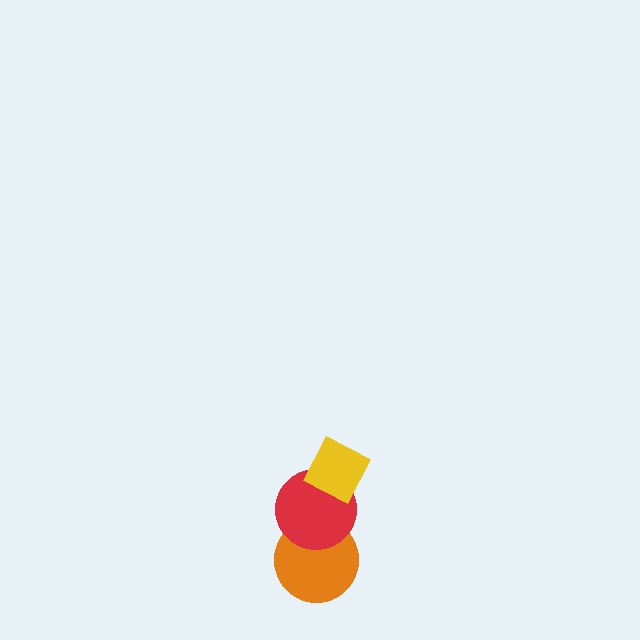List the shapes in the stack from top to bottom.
From top to bottom: the yellow diamond, the red circle, the orange circle.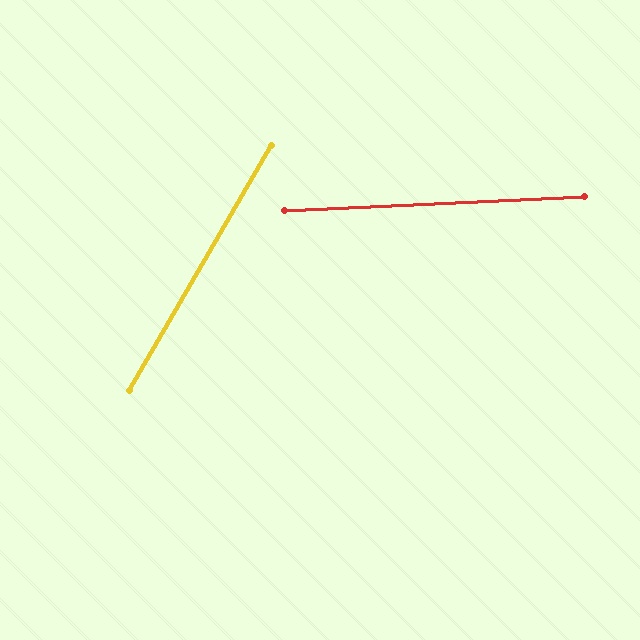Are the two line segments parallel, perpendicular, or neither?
Neither parallel nor perpendicular — they differ by about 57°.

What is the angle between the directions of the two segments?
Approximately 57 degrees.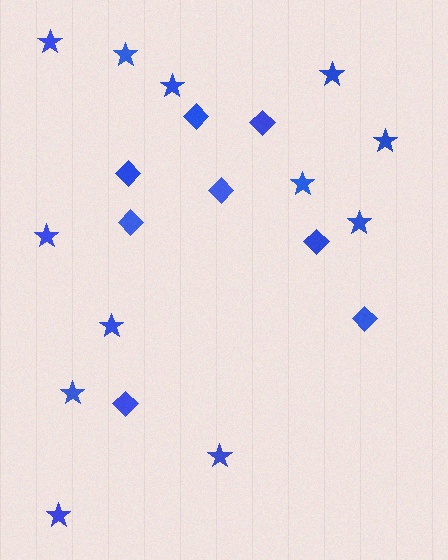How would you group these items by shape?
There are 2 groups: one group of diamonds (8) and one group of stars (12).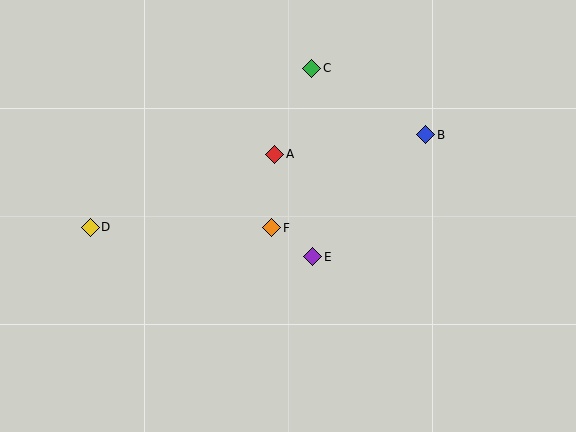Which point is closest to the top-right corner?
Point B is closest to the top-right corner.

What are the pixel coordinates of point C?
Point C is at (312, 68).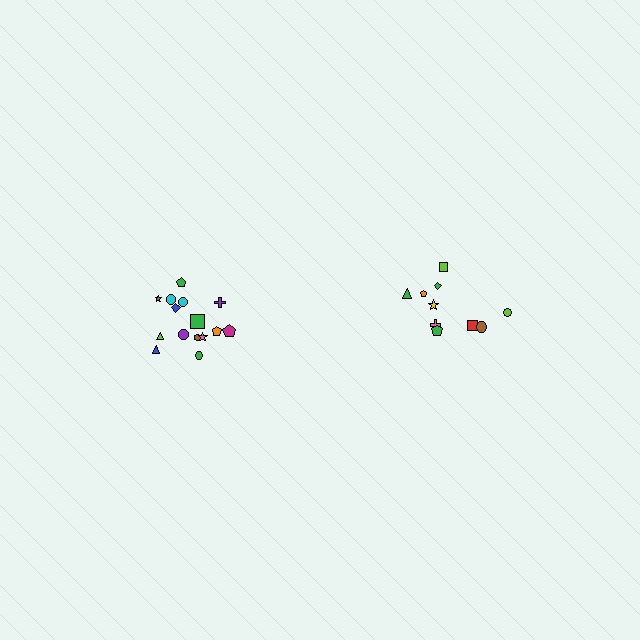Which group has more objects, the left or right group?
The left group.